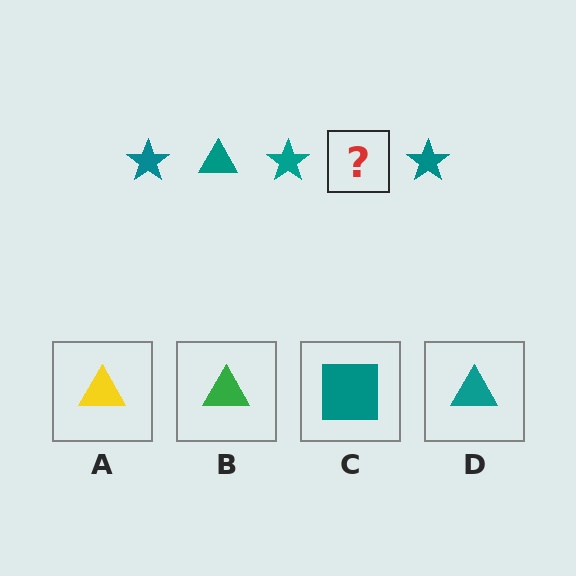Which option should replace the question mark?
Option D.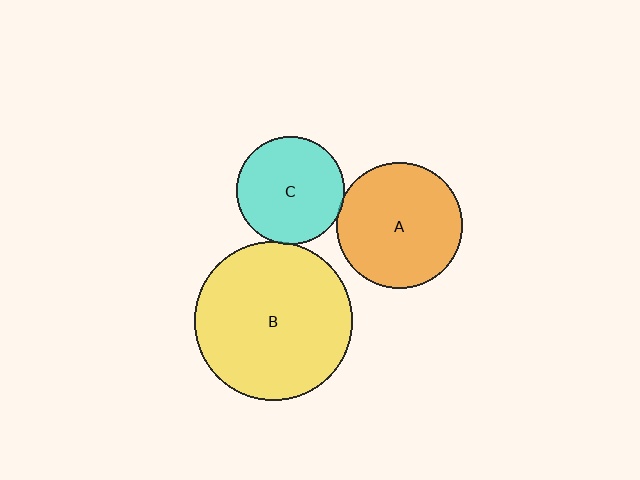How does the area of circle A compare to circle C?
Approximately 1.4 times.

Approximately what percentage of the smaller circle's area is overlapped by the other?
Approximately 5%.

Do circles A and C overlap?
Yes.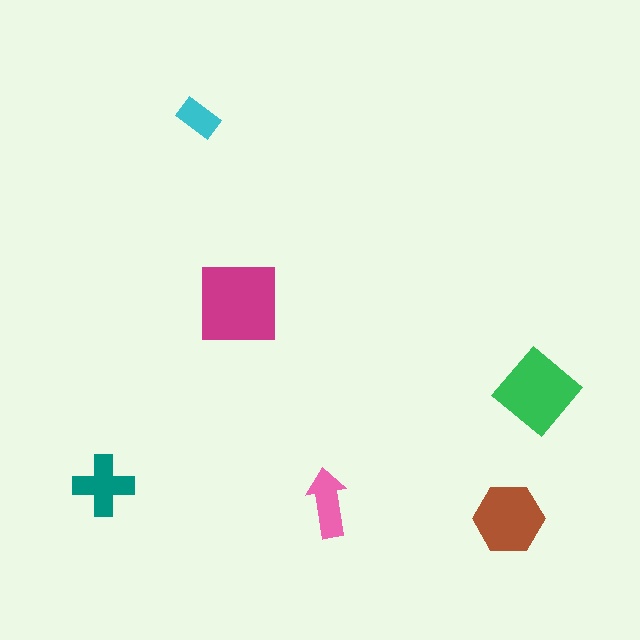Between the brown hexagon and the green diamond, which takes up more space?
The green diamond.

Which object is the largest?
The magenta square.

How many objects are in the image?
There are 6 objects in the image.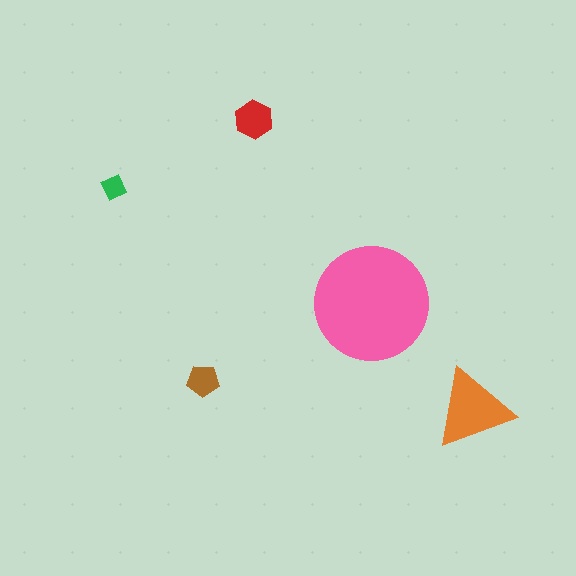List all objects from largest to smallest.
The pink circle, the orange triangle, the red hexagon, the brown pentagon, the green diamond.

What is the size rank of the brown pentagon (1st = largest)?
4th.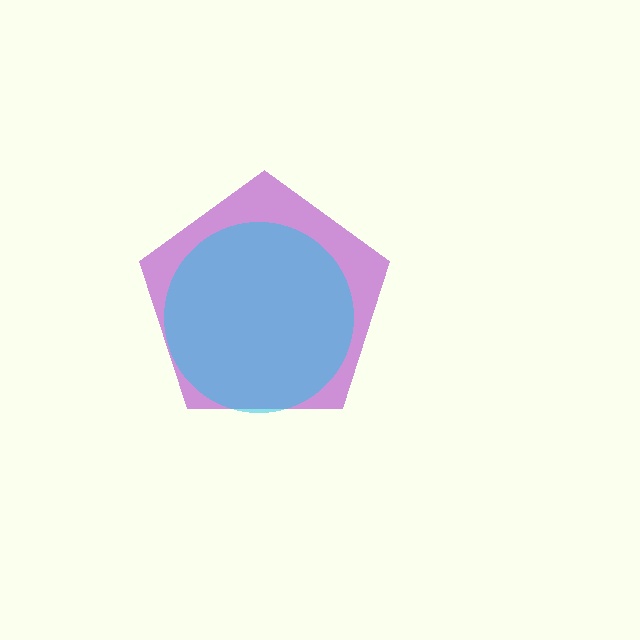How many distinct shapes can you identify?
There are 2 distinct shapes: a purple pentagon, a cyan circle.